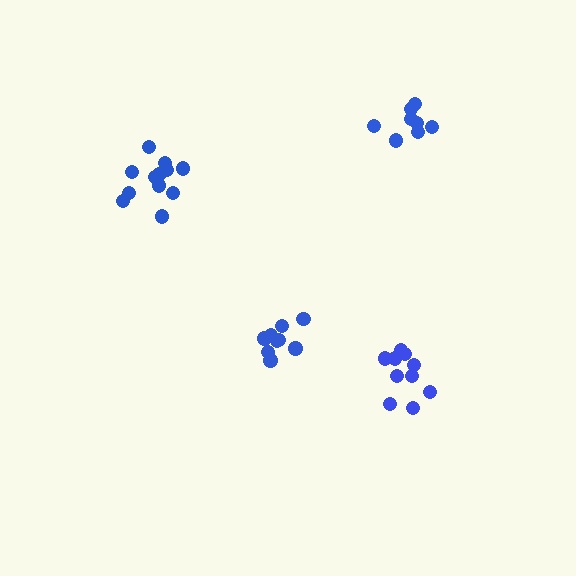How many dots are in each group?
Group 1: 12 dots, Group 2: 10 dots, Group 3: 8 dots, Group 4: 9 dots (39 total).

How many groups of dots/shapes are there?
There are 4 groups.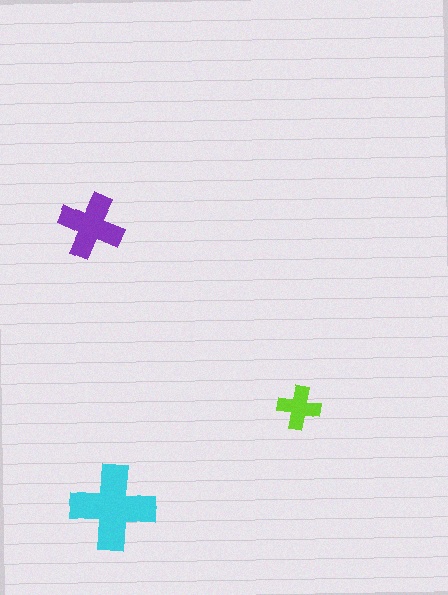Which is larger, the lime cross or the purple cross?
The purple one.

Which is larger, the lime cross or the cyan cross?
The cyan one.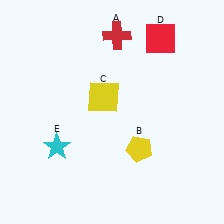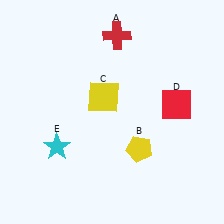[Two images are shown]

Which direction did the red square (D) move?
The red square (D) moved down.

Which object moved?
The red square (D) moved down.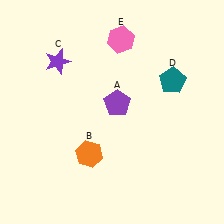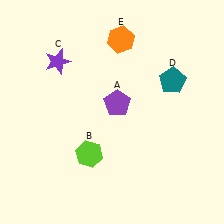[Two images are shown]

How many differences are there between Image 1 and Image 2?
There are 2 differences between the two images.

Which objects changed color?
B changed from orange to lime. E changed from pink to orange.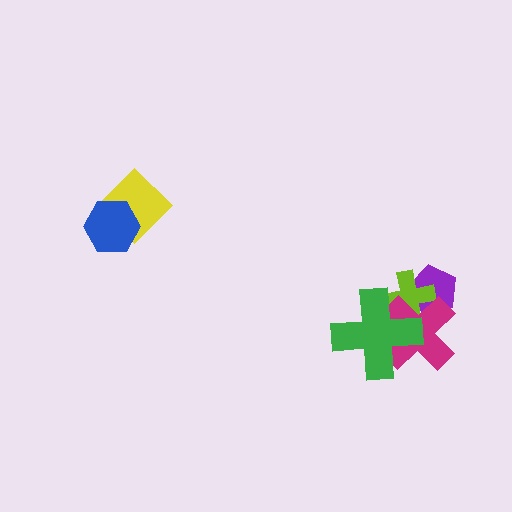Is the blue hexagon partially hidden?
No, no other shape covers it.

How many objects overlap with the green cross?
2 objects overlap with the green cross.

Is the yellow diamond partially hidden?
Yes, it is partially covered by another shape.